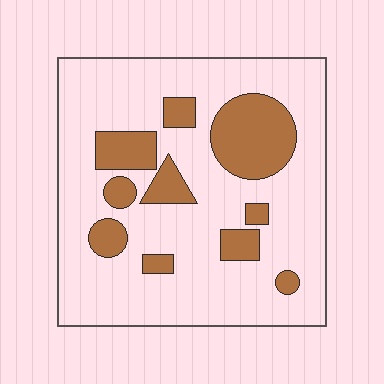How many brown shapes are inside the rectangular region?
10.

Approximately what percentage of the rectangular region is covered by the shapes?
Approximately 20%.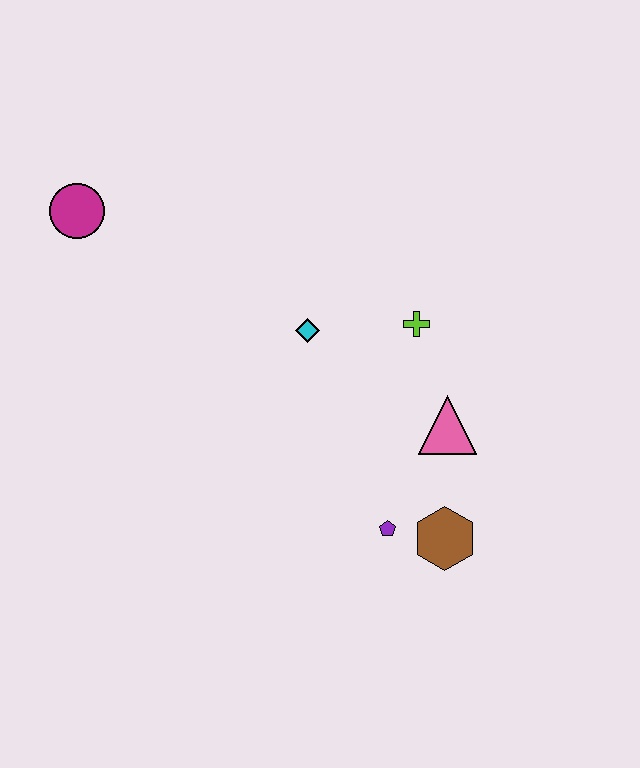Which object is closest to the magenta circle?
The cyan diamond is closest to the magenta circle.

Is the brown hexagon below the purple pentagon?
Yes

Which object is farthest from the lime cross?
The magenta circle is farthest from the lime cross.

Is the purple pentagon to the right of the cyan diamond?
Yes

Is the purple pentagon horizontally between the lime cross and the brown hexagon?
No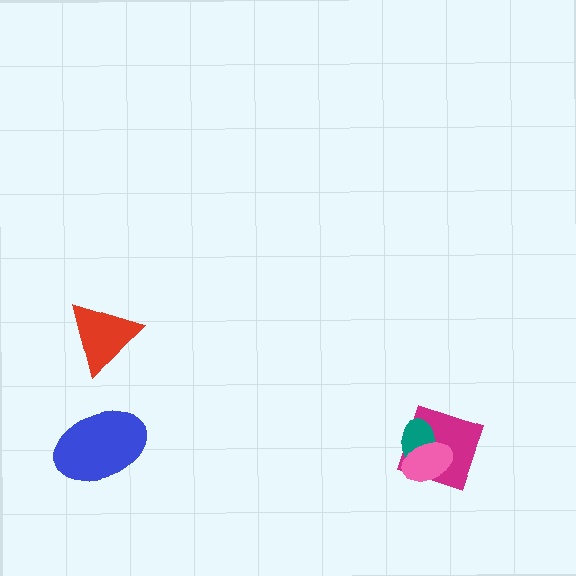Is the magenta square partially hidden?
Yes, it is partially covered by another shape.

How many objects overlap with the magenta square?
2 objects overlap with the magenta square.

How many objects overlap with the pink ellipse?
2 objects overlap with the pink ellipse.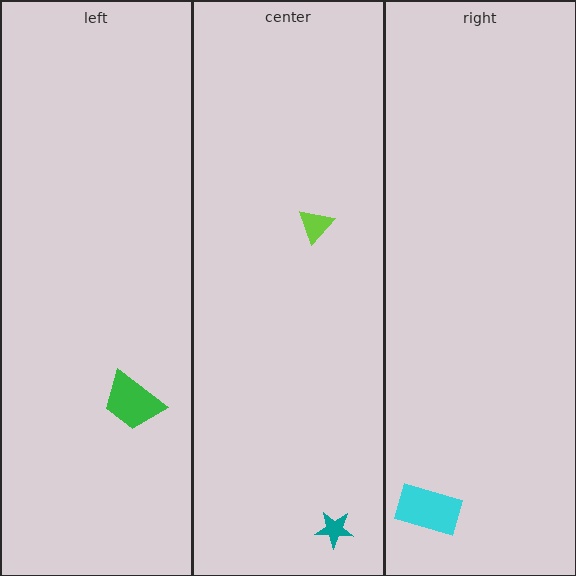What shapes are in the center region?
The lime triangle, the teal star.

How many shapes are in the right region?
1.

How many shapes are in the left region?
1.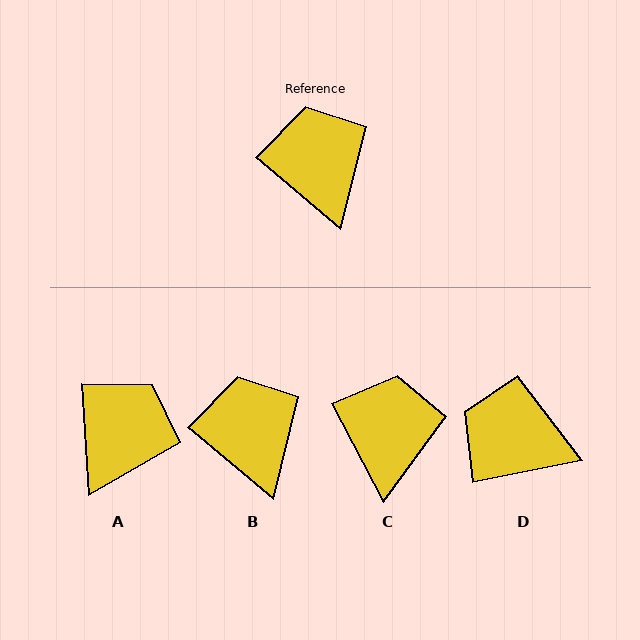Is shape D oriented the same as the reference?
No, it is off by about 51 degrees.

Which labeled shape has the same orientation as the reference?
B.